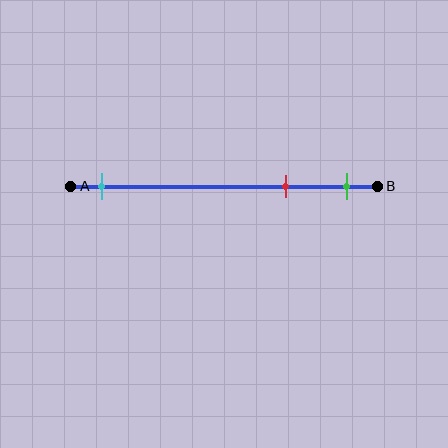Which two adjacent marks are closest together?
The red and green marks are the closest adjacent pair.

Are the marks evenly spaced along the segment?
No, the marks are not evenly spaced.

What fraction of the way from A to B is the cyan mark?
The cyan mark is approximately 10% (0.1) of the way from A to B.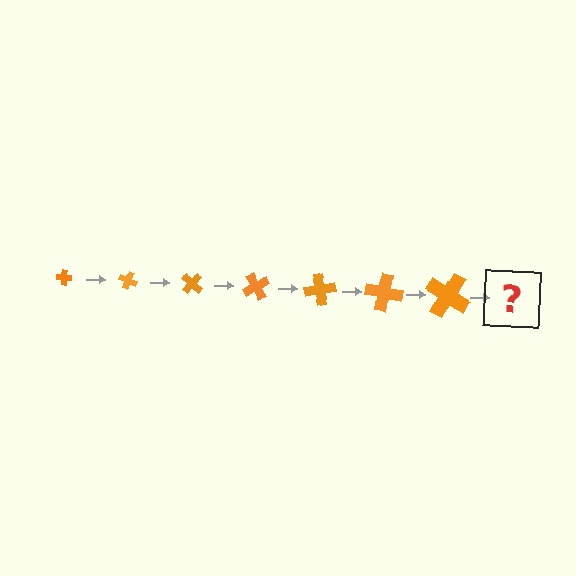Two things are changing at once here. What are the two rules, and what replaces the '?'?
The two rules are that the cross grows larger each step and it rotates 20 degrees each step. The '?' should be a cross, larger than the previous one and rotated 140 degrees from the start.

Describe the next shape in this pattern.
It should be a cross, larger than the previous one and rotated 140 degrees from the start.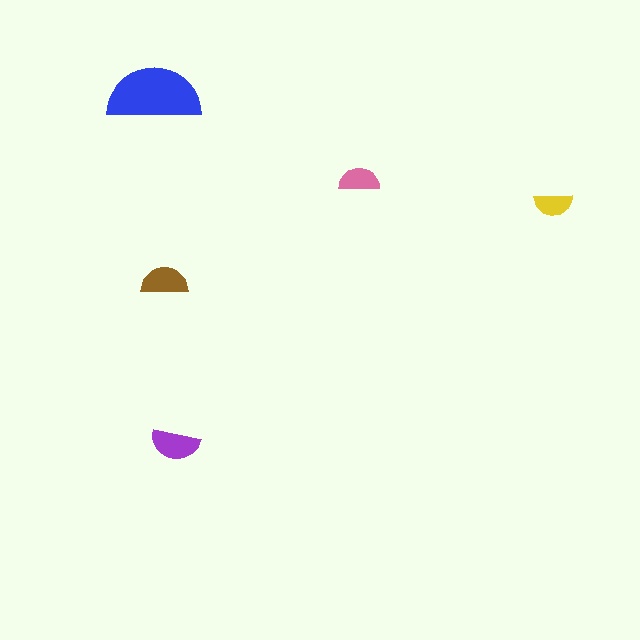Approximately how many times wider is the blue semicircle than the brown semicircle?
About 2 times wider.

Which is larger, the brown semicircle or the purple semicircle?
The purple one.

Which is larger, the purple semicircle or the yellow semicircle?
The purple one.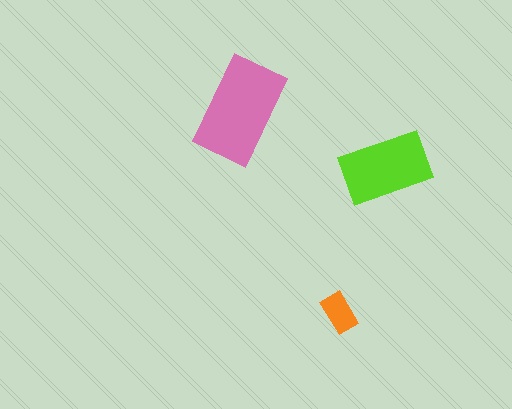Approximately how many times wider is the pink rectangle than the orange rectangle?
About 2.5 times wider.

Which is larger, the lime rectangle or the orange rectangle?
The lime one.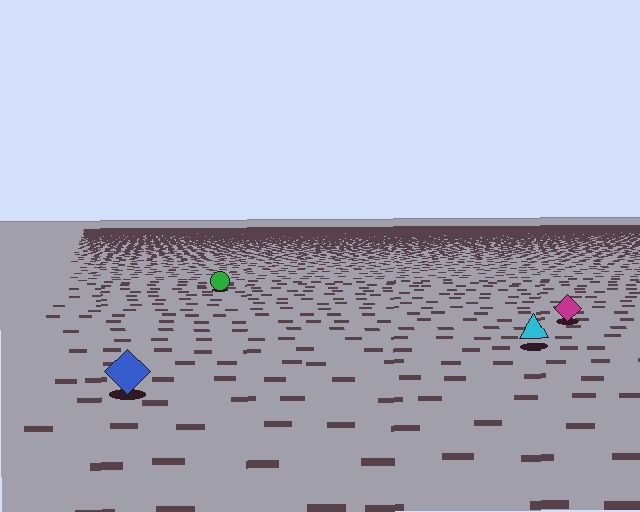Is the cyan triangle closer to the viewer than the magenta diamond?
Yes. The cyan triangle is closer — you can tell from the texture gradient: the ground texture is coarser near it.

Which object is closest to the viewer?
The blue diamond is closest. The texture marks near it are larger and more spread out.